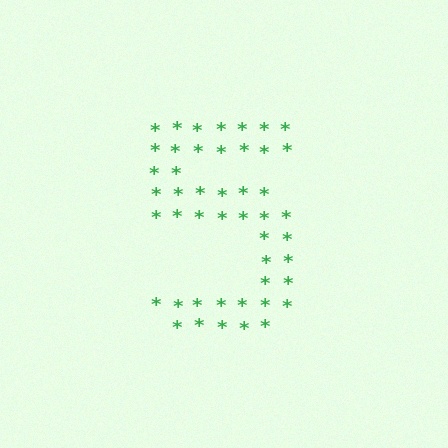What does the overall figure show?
The overall figure shows the digit 5.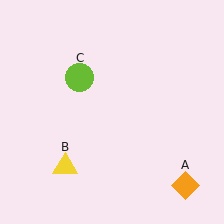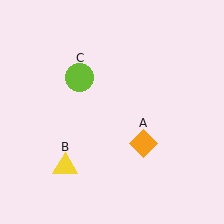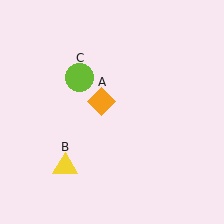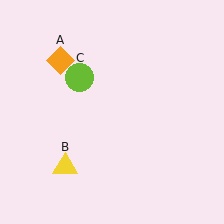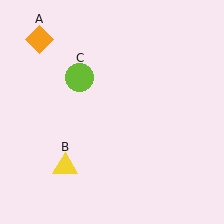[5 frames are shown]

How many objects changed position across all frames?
1 object changed position: orange diamond (object A).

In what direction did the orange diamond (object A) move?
The orange diamond (object A) moved up and to the left.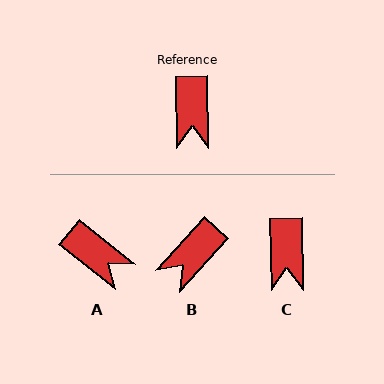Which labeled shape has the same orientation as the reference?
C.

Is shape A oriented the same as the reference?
No, it is off by about 51 degrees.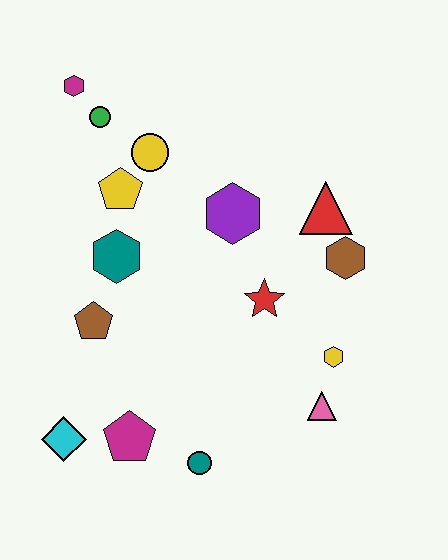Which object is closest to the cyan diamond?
The magenta pentagon is closest to the cyan diamond.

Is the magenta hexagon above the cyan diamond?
Yes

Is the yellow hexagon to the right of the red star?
Yes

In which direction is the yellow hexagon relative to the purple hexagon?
The yellow hexagon is below the purple hexagon.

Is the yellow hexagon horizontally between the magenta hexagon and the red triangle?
No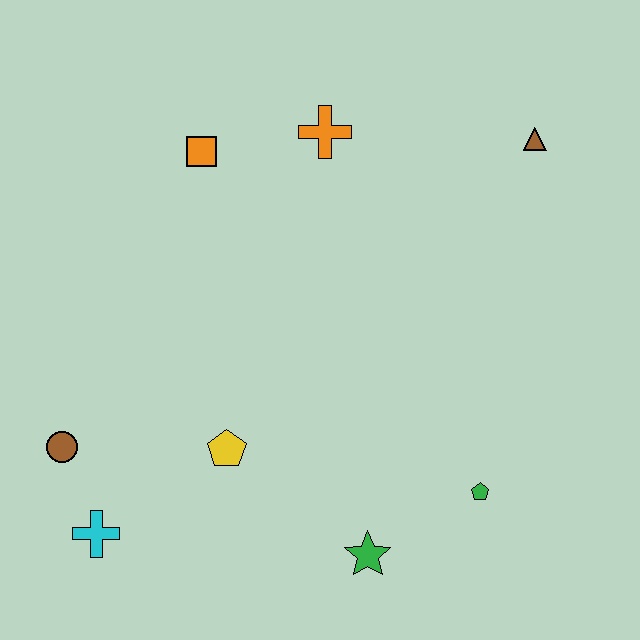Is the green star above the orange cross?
No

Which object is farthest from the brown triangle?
The cyan cross is farthest from the brown triangle.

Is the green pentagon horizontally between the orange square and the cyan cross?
No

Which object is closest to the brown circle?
The cyan cross is closest to the brown circle.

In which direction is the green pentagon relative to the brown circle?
The green pentagon is to the right of the brown circle.